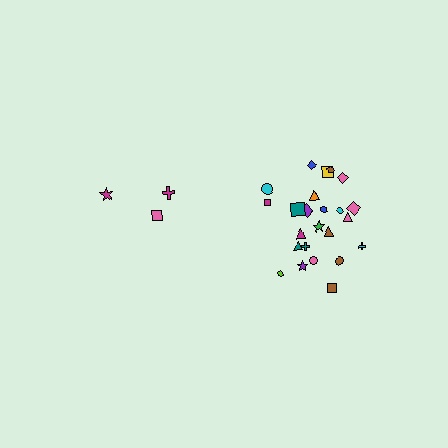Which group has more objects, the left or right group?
The right group.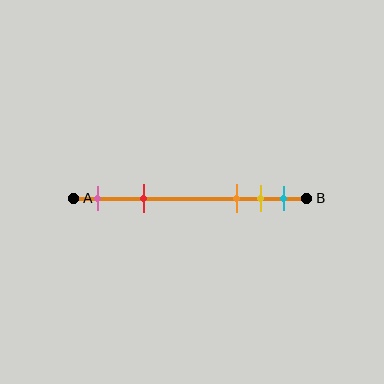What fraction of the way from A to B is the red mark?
The red mark is approximately 30% (0.3) of the way from A to B.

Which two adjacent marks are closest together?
The yellow and cyan marks are the closest adjacent pair.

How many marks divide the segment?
There are 5 marks dividing the segment.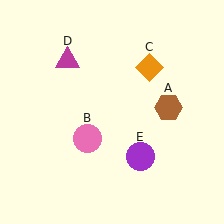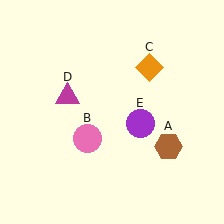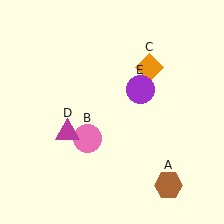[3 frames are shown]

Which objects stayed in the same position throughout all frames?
Pink circle (object B) and orange diamond (object C) remained stationary.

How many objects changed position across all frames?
3 objects changed position: brown hexagon (object A), magenta triangle (object D), purple circle (object E).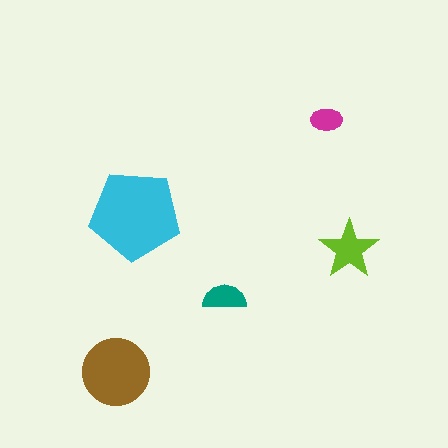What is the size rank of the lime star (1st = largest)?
3rd.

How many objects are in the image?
There are 5 objects in the image.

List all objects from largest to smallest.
The cyan pentagon, the brown circle, the lime star, the teal semicircle, the magenta ellipse.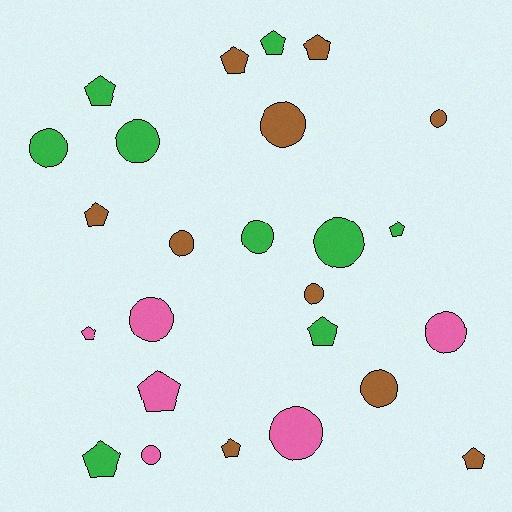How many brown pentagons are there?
There are 5 brown pentagons.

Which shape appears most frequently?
Circle, with 13 objects.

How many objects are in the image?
There are 25 objects.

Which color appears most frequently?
Brown, with 10 objects.